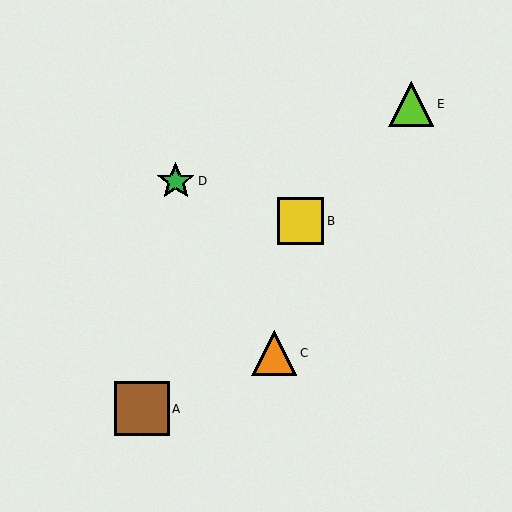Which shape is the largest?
The brown square (labeled A) is the largest.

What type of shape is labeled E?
Shape E is a lime triangle.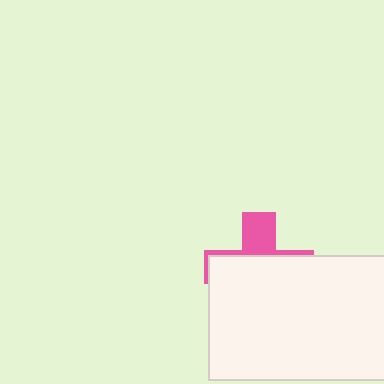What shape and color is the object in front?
The object in front is a white rectangle.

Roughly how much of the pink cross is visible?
A small part of it is visible (roughly 33%).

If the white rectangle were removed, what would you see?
You would see the complete pink cross.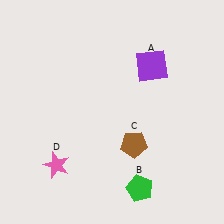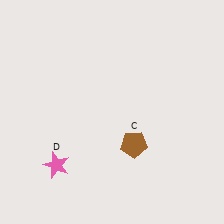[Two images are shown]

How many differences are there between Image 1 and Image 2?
There are 2 differences between the two images.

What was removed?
The purple square (A), the green pentagon (B) were removed in Image 2.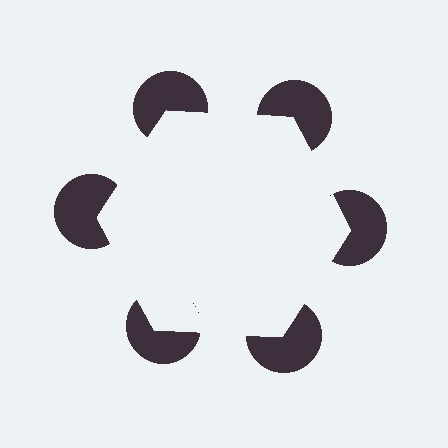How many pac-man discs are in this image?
There are 6 — one at each vertex of the illusory hexagon.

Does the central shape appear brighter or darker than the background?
It typically appears slightly brighter than the background, even though no actual brightness change is drawn.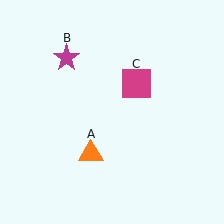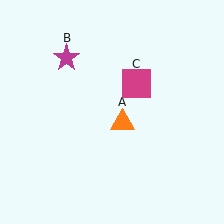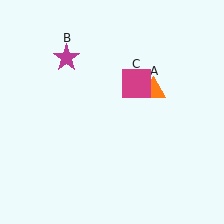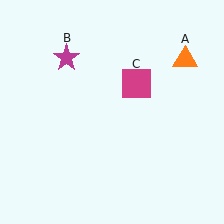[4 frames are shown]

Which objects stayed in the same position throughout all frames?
Magenta star (object B) and magenta square (object C) remained stationary.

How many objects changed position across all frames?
1 object changed position: orange triangle (object A).